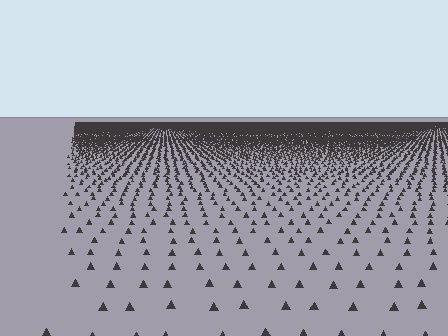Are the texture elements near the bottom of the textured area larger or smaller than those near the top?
Larger. Near the bottom, elements are closer to the viewer and appear at a bigger on-screen size.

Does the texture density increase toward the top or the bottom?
Density increases toward the top.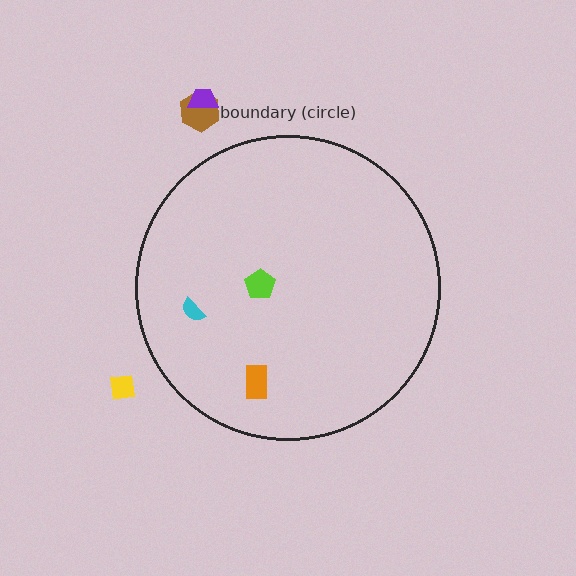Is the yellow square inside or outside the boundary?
Outside.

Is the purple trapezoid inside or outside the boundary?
Outside.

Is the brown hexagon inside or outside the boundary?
Outside.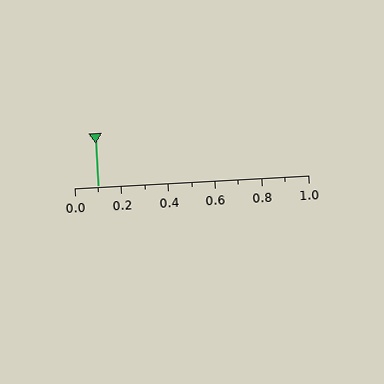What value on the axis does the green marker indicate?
The marker indicates approximately 0.1.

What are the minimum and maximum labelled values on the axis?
The axis runs from 0.0 to 1.0.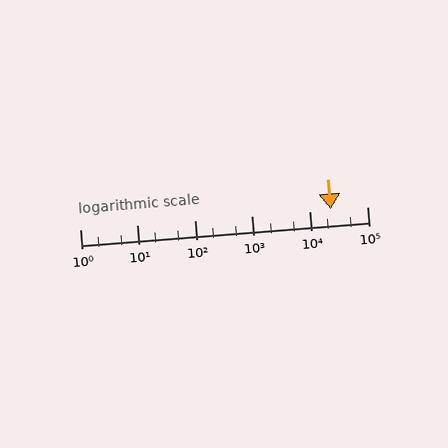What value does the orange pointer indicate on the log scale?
The pointer indicates approximately 23000.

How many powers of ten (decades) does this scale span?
The scale spans 5 decades, from 1 to 100000.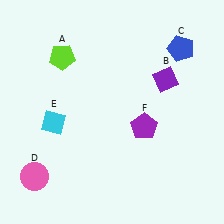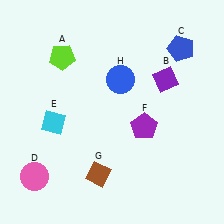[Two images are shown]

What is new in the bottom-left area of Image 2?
A brown diamond (G) was added in the bottom-left area of Image 2.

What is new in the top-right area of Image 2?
A blue circle (H) was added in the top-right area of Image 2.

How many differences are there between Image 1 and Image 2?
There are 2 differences between the two images.